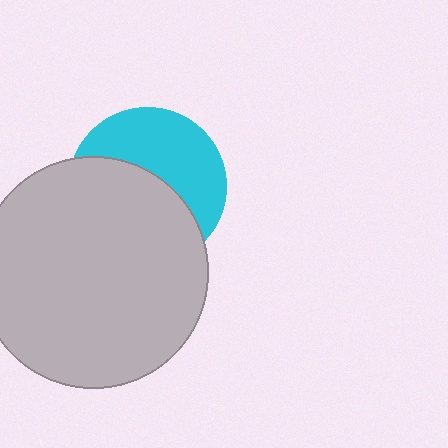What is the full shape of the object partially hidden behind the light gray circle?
The partially hidden object is a cyan circle.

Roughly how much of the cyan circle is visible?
About half of it is visible (roughly 46%).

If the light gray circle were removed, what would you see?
You would see the complete cyan circle.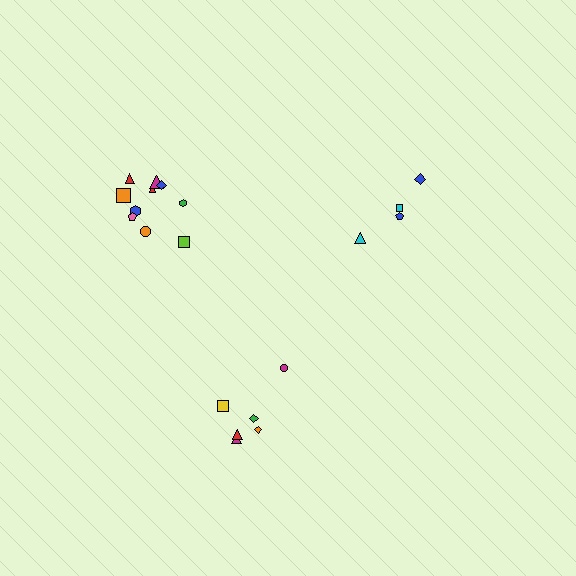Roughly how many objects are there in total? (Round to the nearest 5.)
Roughly 20 objects in total.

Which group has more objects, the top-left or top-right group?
The top-left group.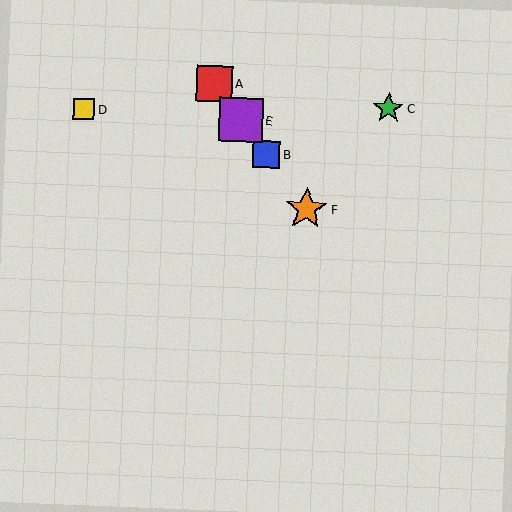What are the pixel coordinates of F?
Object F is at (306, 209).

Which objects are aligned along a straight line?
Objects A, B, E, F are aligned along a straight line.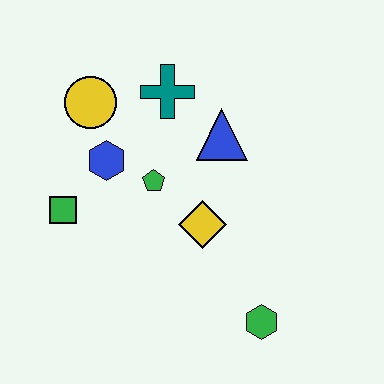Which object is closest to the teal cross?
The blue triangle is closest to the teal cross.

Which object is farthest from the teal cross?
The green hexagon is farthest from the teal cross.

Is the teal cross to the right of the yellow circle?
Yes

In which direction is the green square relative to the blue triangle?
The green square is to the left of the blue triangle.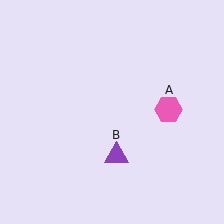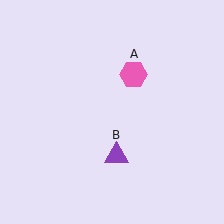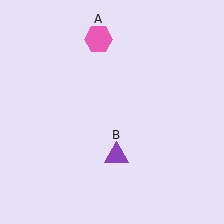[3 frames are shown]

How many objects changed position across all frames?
1 object changed position: pink hexagon (object A).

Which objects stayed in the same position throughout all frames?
Purple triangle (object B) remained stationary.